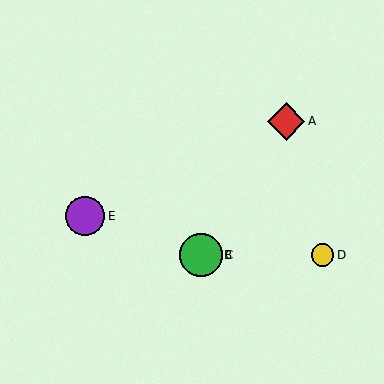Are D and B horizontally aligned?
Yes, both are at y≈255.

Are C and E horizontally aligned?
No, C is at y≈255 and E is at y≈216.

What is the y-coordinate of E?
Object E is at y≈216.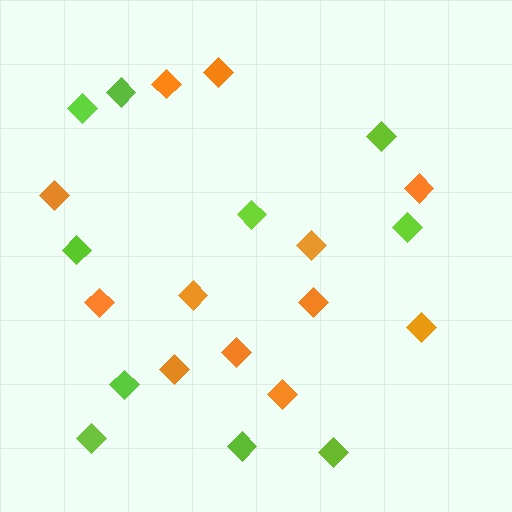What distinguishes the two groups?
There are 2 groups: one group of orange diamonds (12) and one group of lime diamonds (10).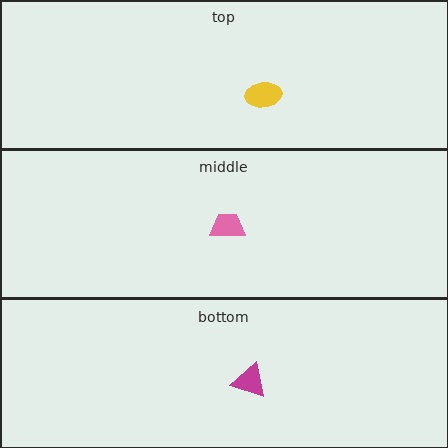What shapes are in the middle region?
The pink trapezoid.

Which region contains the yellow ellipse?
The top region.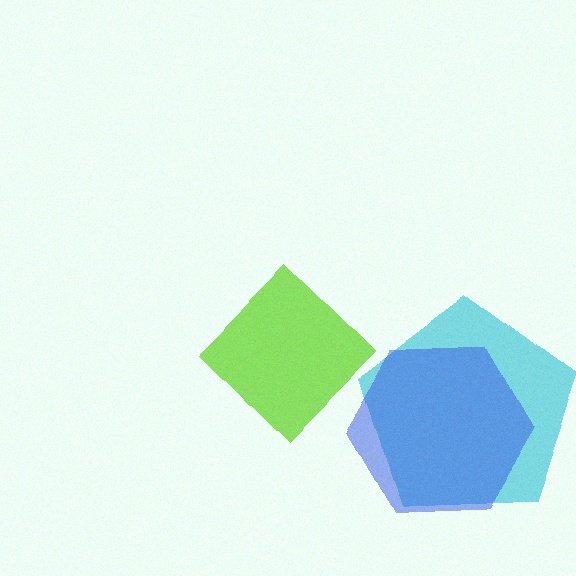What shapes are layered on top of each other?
The layered shapes are: a lime diamond, a cyan pentagon, a blue hexagon.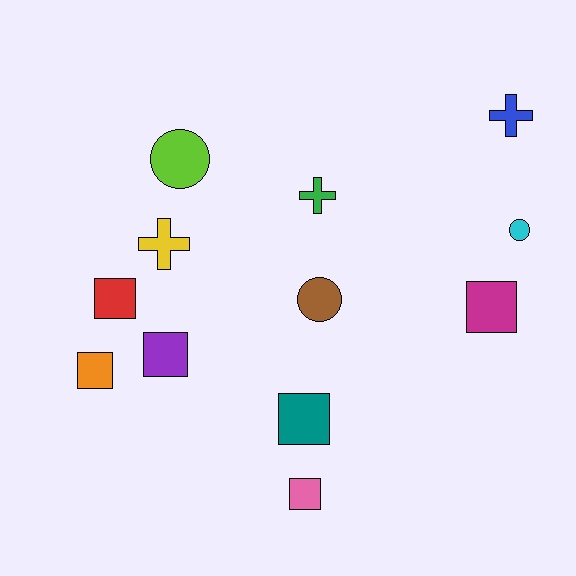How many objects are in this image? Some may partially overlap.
There are 12 objects.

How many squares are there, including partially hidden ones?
There are 6 squares.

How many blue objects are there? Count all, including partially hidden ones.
There is 1 blue object.